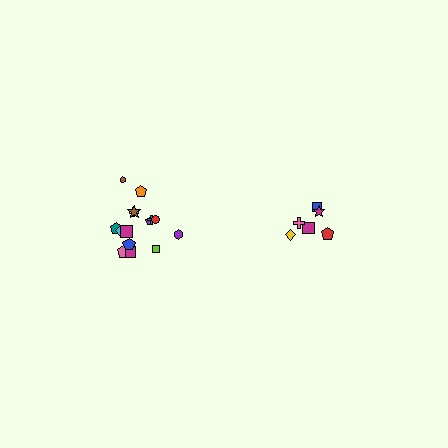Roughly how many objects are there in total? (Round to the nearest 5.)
Roughly 20 objects in total.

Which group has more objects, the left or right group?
The left group.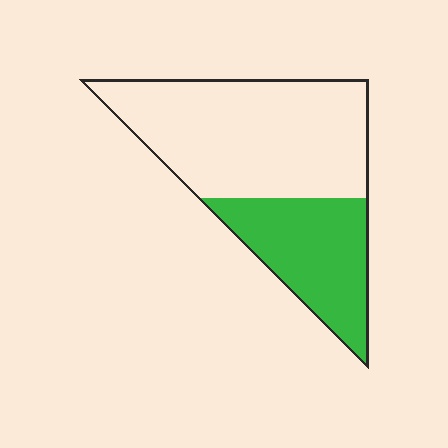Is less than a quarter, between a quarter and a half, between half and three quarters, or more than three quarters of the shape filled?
Between a quarter and a half.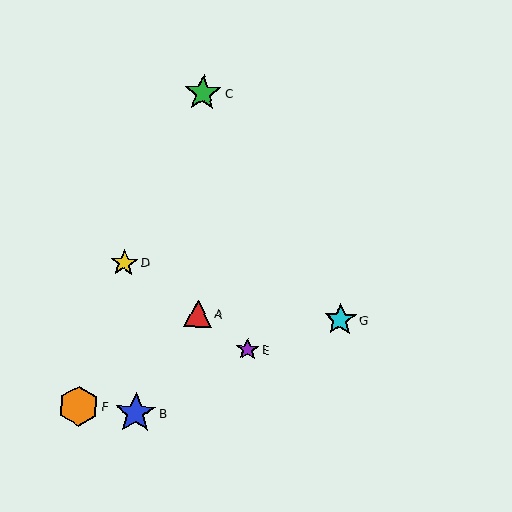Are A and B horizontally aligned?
No, A is at y≈314 and B is at y≈413.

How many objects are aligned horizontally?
2 objects (A, G) are aligned horizontally.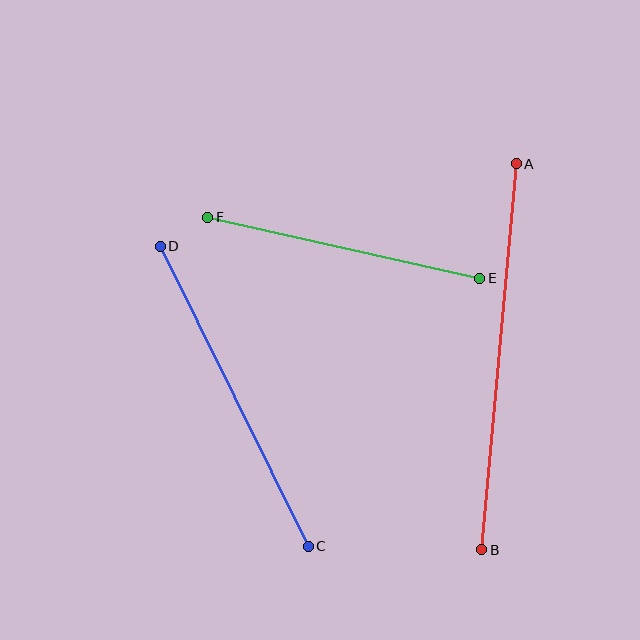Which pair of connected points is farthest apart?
Points A and B are farthest apart.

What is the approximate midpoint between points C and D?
The midpoint is at approximately (234, 396) pixels.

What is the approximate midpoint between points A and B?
The midpoint is at approximately (499, 357) pixels.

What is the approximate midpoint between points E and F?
The midpoint is at approximately (344, 248) pixels.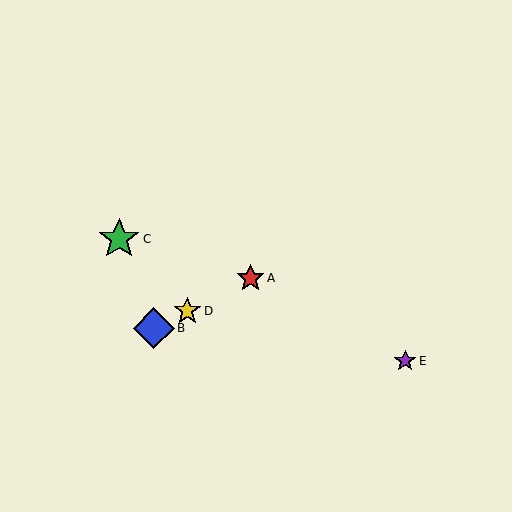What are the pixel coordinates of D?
Object D is at (187, 311).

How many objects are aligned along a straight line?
3 objects (A, B, D) are aligned along a straight line.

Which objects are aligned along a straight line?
Objects A, B, D are aligned along a straight line.